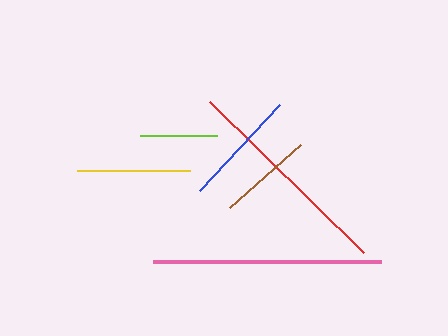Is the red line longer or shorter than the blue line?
The red line is longer than the blue line.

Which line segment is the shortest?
The lime line is the shortest at approximately 77 pixels.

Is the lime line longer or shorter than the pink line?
The pink line is longer than the lime line.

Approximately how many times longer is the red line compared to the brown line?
The red line is approximately 2.3 times the length of the brown line.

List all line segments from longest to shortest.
From longest to shortest: pink, red, blue, yellow, brown, lime.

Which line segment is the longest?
The pink line is the longest at approximately 228 pixels.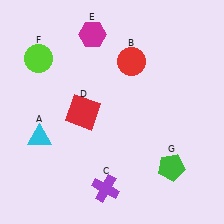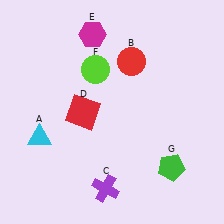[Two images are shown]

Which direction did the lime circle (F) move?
The lime circle (F) moved right.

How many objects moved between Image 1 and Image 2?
1 object moved between the two images.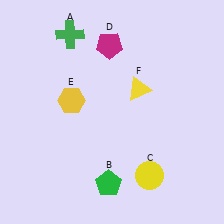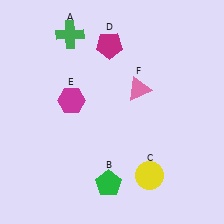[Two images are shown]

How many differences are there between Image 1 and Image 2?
There are 2 differences between the two images.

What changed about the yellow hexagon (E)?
In Image 1, E is yellow. In Image 2, it changed to magenta.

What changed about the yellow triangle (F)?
In Image 1, F is yellow. In Image 2, it changed to pink.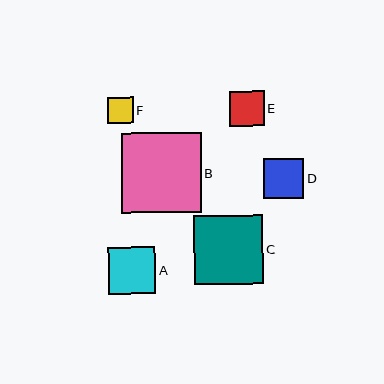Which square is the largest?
Square B is the largest with a size of approximately 80 pixels.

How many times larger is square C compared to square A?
Square C is approximately 1.5 times the size of square A.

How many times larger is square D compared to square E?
Square D is approximately 1.1 times the size of square E.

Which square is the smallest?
Square F is the smallest with a size of approximately 26 pixels.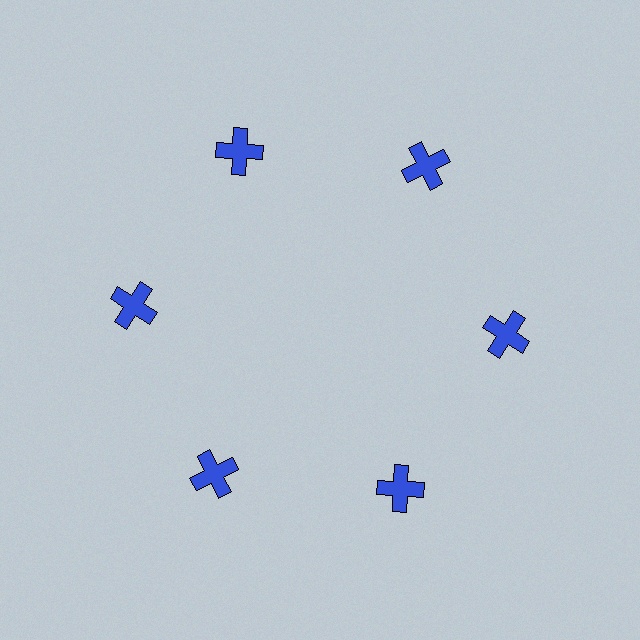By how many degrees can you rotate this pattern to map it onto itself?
The pattern maps onto itself every 60 degrees of rotation.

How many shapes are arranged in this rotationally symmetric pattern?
There are 6 shapes, arranged in 6 groups of 1.